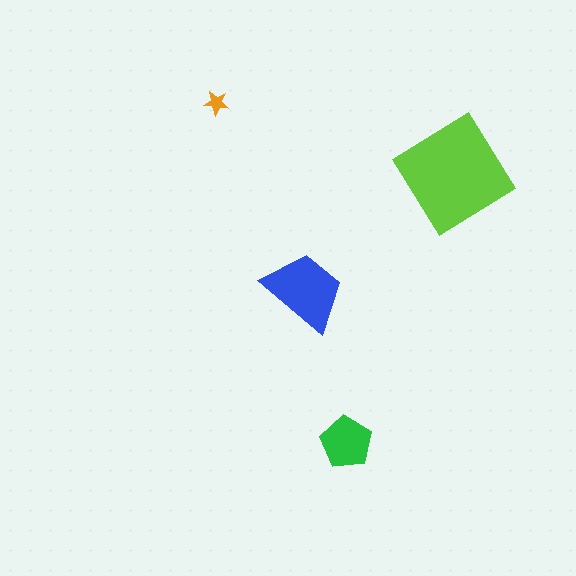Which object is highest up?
The orange star is topmost.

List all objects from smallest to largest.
The orange star, the green pentagon, the blue trapezoid, the lime diamond.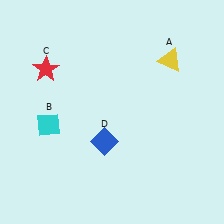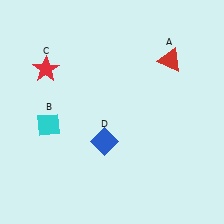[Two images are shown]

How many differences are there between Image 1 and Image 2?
There is 1 difference between the two images.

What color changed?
The triangle (A) changed from yellow in Image 1 to red in Image 2.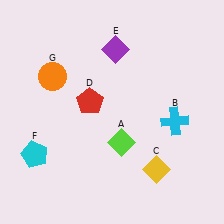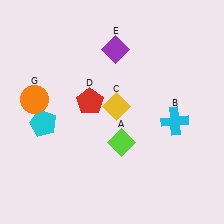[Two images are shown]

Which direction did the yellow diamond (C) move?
The yellow diamond (C) moved up.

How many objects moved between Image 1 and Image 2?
3 objects moved between the two images.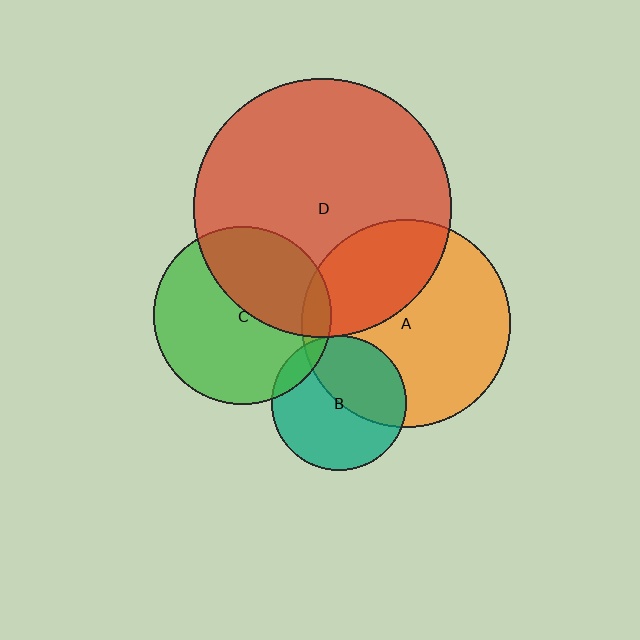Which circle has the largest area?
Circle D (red).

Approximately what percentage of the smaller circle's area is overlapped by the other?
Approximately 10%.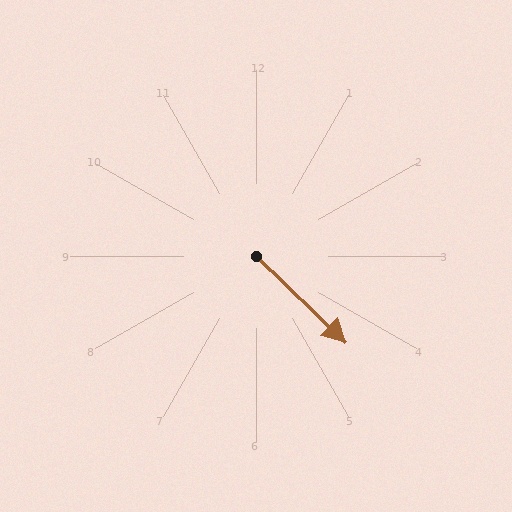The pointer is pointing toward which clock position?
Roughly 4 o'clock.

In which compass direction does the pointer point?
Southeast.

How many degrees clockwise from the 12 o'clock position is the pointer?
Approximately 134 degrees.